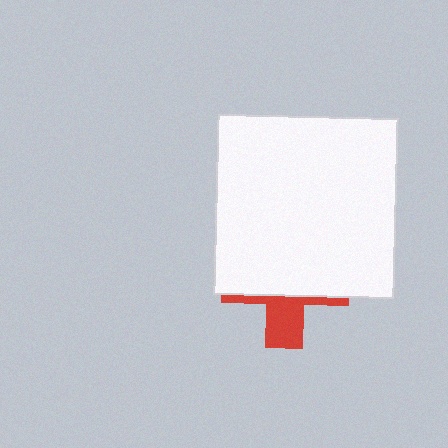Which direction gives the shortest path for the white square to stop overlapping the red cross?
Moving up gives the shortest separation.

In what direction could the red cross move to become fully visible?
The red cross could move down. That would shift it out from behind the white square entirely.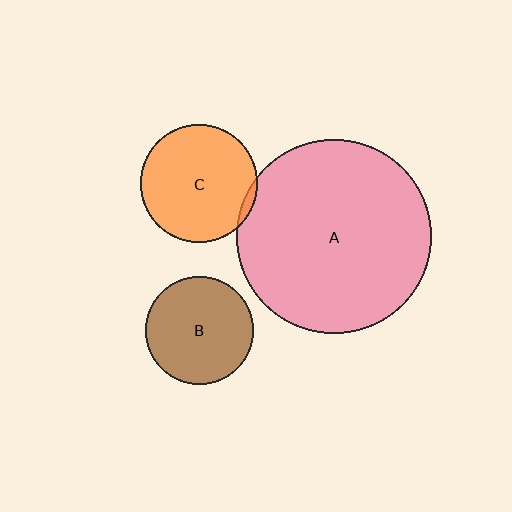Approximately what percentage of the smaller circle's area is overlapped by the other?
Approximately 5%.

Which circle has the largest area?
Circle A (pink).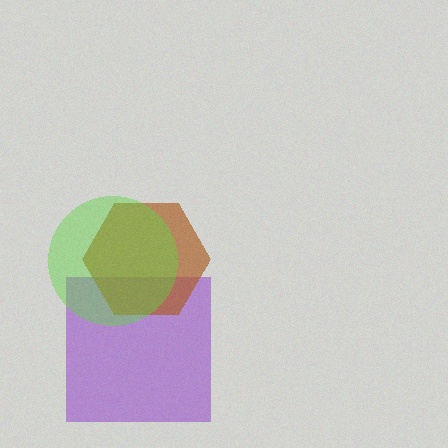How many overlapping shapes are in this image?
There are 3 overlapping shapes in the image.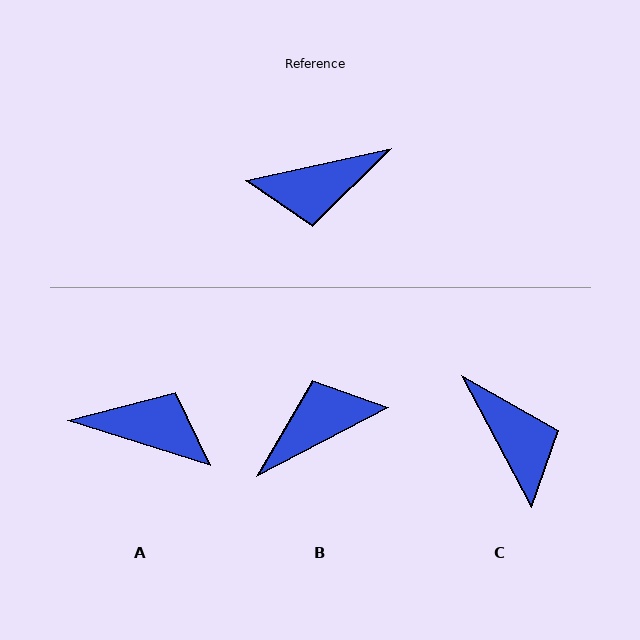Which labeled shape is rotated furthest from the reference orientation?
B, about 165 degrees away.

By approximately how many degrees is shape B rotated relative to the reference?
Approximately 165 degrees clockwise.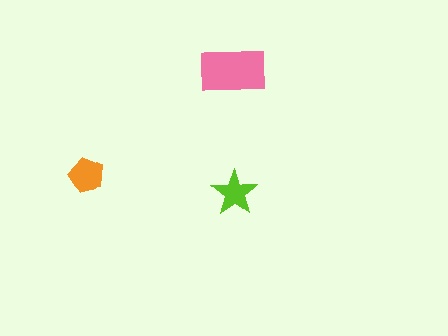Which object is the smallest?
The lime star.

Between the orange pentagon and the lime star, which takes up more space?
The orange pentagon.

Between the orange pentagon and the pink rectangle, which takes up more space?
The pink rectangle.